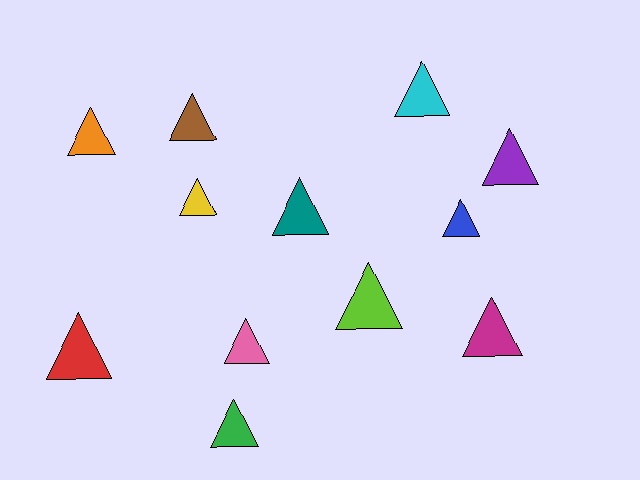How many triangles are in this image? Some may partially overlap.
There are 12 triangles.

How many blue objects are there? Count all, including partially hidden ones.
There is 1 blue object.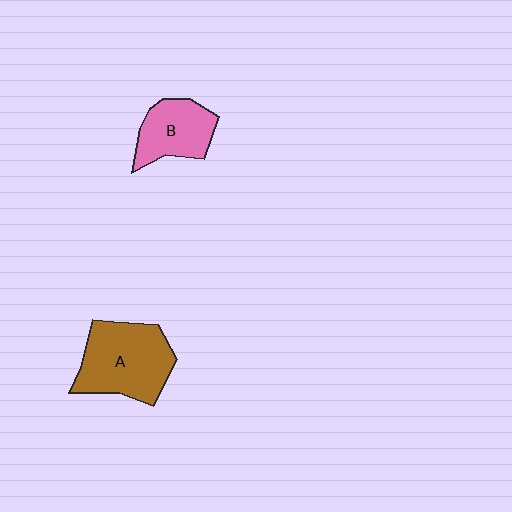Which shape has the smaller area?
Shape B (pink).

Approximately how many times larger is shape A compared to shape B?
Approximately 1.5 times.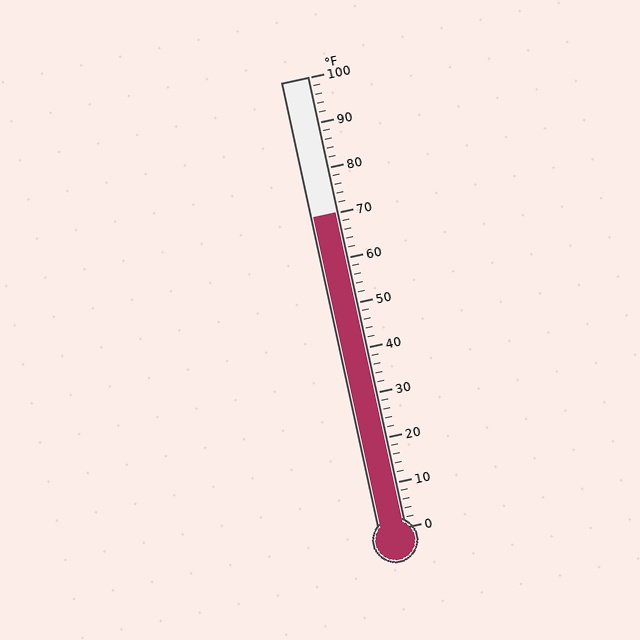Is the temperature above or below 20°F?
The temperature is above 20°F.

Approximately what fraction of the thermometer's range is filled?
The thermometer is filled to approximately 70% of its range.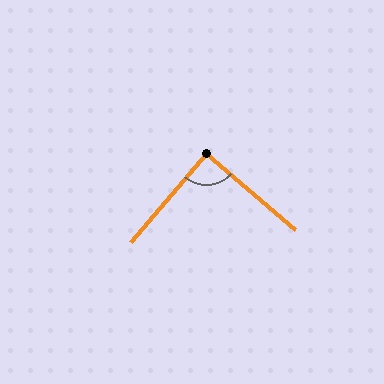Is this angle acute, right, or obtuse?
It is approximately a right angle.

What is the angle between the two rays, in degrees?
Approximately 90 degrees.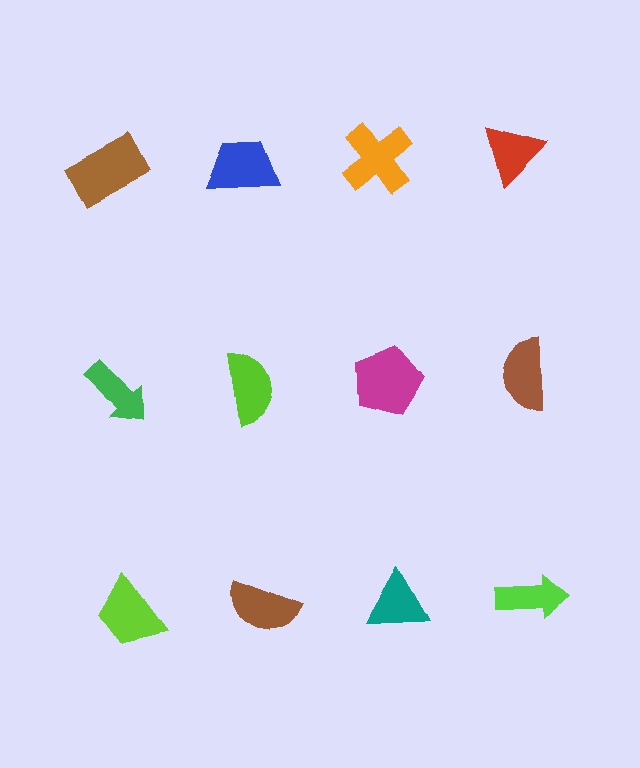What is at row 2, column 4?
A brown semicircle.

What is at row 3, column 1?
A lime trapezoid.